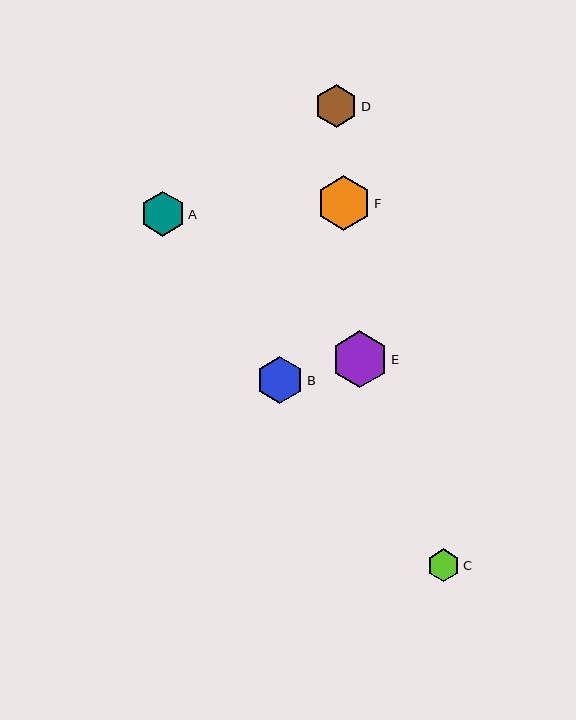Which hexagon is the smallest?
Hexagon C is the smallest with a size of approximately 33 pixels.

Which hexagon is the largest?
Hexagon E is the largest with a size of approximately 57 pixels.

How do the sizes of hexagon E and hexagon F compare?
Hexagon E and hexagon F are approximately the same size.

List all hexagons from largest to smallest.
From largest to smallest: E, F, B, A, D, C.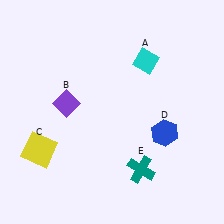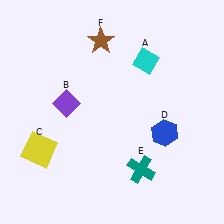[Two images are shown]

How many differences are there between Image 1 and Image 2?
There is 1 difference between the two images.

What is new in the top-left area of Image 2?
A brown star (F) was added in the top-left area of Image 2.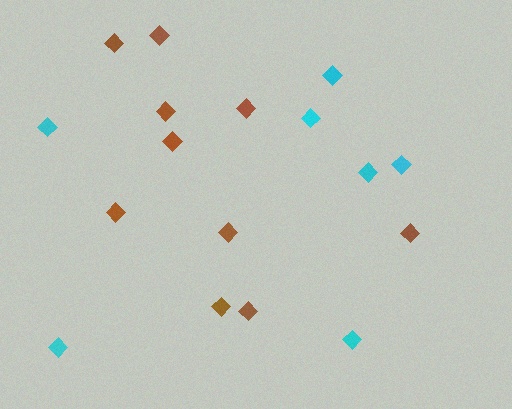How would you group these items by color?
There are 2 groups: one group of cyan diamonds (7) and one group of brown diamonds (10).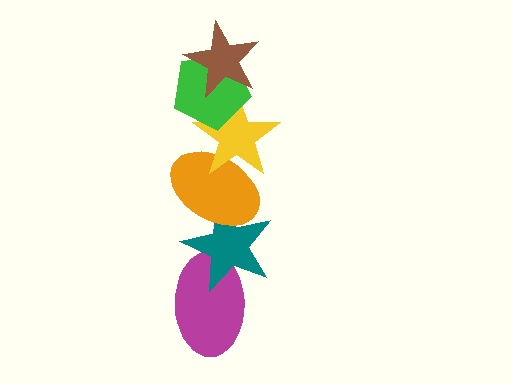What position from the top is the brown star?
The brown star is 1st from the top.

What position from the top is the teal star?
The teal star is 5th from the top.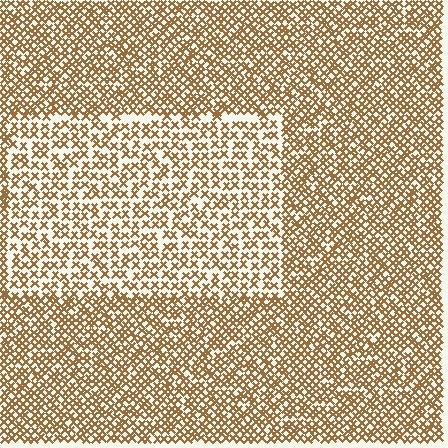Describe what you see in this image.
The image contains small brown elements arranged at two different densities. A rectangle-shaped region is visible where the elements are less densely packed than the surrounding area.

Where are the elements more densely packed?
The elements are more densely packed outside the rectangle boundary.